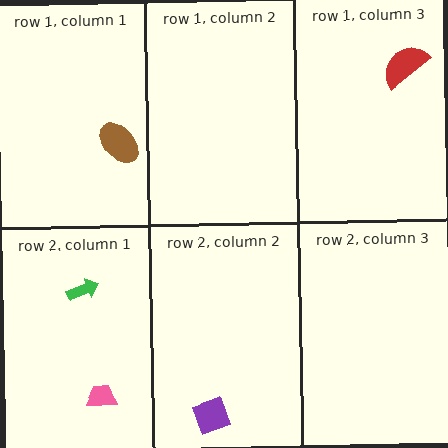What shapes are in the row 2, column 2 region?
The purple square.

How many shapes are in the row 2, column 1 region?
2.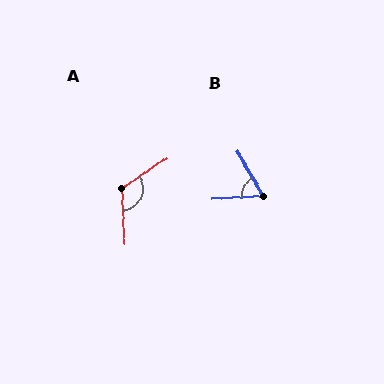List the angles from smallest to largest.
B (63°), A (121°).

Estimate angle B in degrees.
Approximately 63 degrees.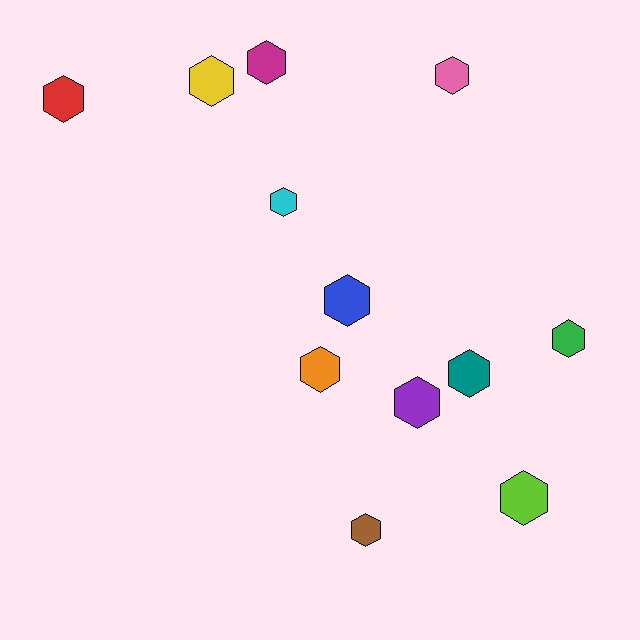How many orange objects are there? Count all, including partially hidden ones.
There is 1 orange object.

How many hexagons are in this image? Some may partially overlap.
There are 12 hexagons.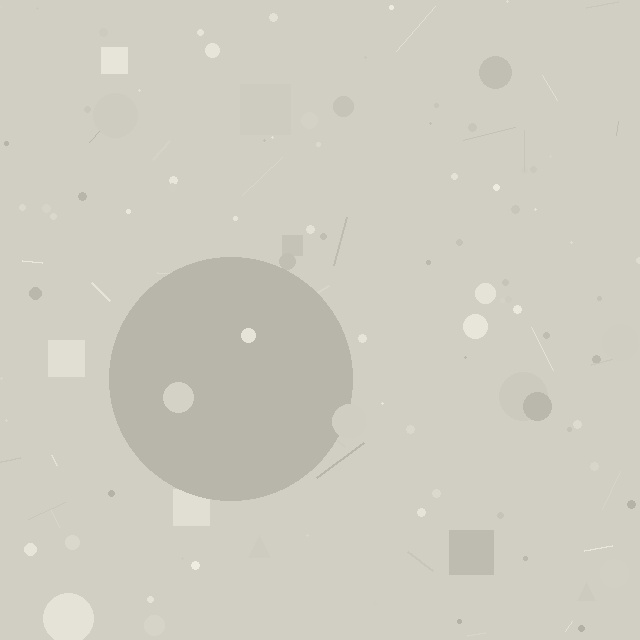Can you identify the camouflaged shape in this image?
The camouflaged shape is a circle.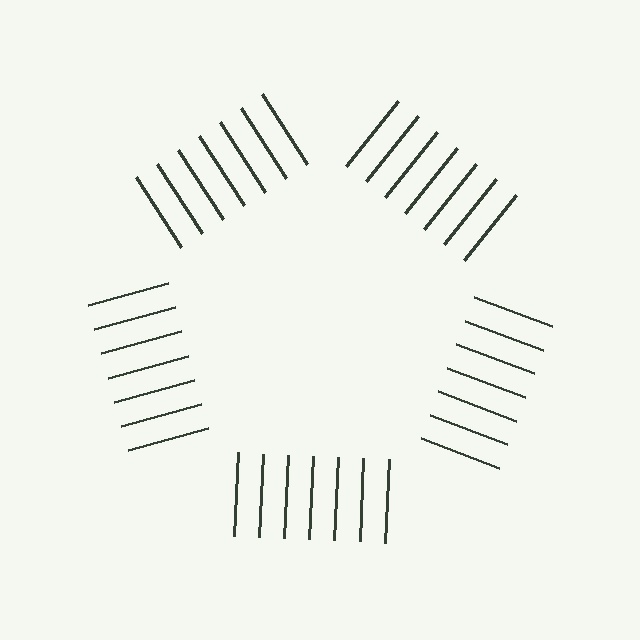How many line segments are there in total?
35 — 7 along each of the 5 edges.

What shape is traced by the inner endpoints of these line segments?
An illusory pentagon — the line segments terminate on its edges but no continuous stroke is drawn.